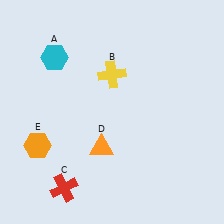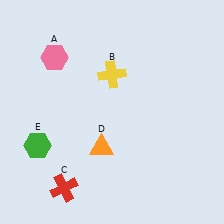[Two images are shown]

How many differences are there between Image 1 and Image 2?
There are 2 differences between the two images.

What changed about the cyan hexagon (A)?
In Image 1, A is cyan. In Image 2, it changed to pink.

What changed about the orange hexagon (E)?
In Image 1, E is orange. In Image 2, it changed to green.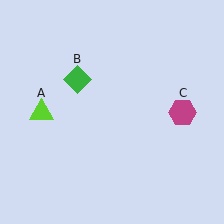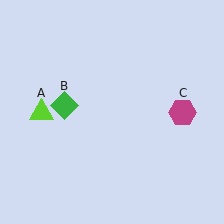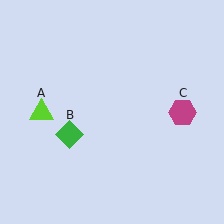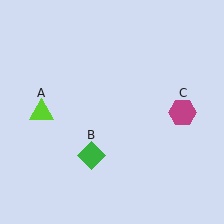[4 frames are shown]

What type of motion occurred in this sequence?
The green diamond (object B) rotated counterclockwise around the center of the scene.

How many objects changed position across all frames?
1 object changed position: green diamond (object B).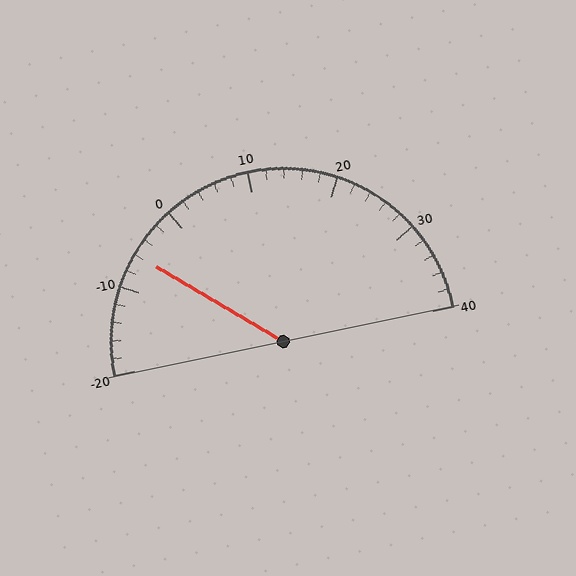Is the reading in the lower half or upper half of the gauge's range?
The reading is in the lower half of the range (-20 to 40).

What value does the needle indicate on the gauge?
The needle indicates approximately -6.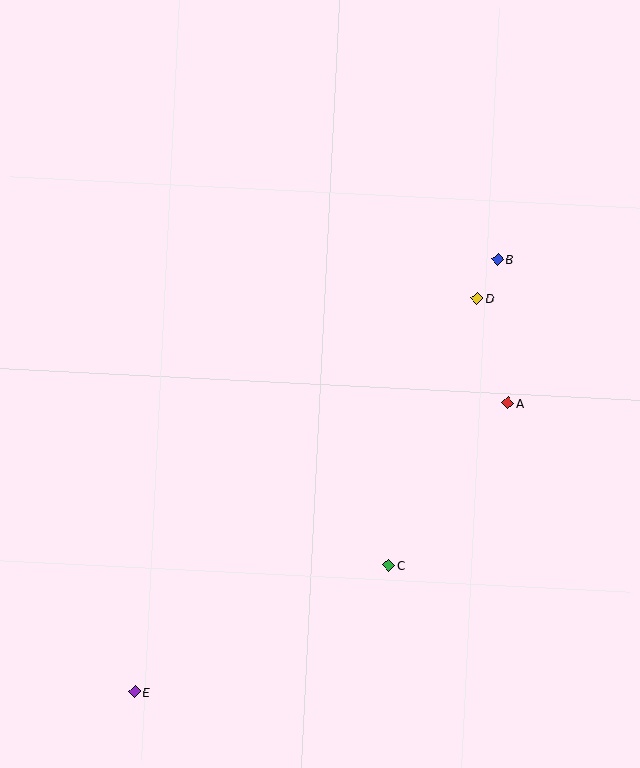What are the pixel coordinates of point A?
Point A is at (508, 403).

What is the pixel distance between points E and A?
The distance between E and A is 472 pixels.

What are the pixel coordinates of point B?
Point B is at (498, 259).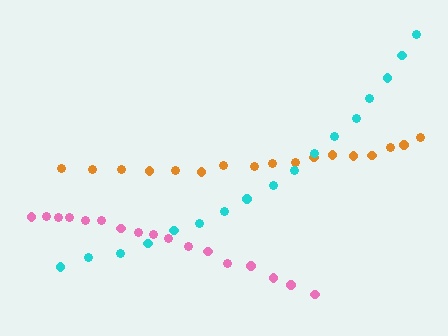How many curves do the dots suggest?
There are 3 distinct paths.